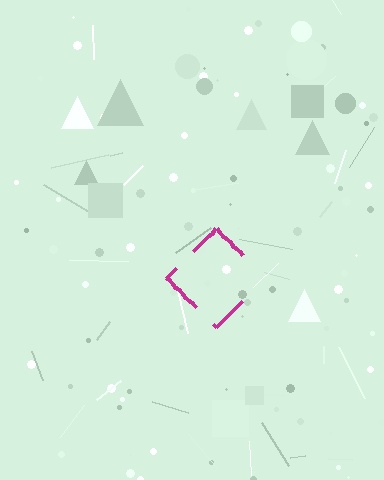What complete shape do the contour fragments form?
The contour fragments form a diamond.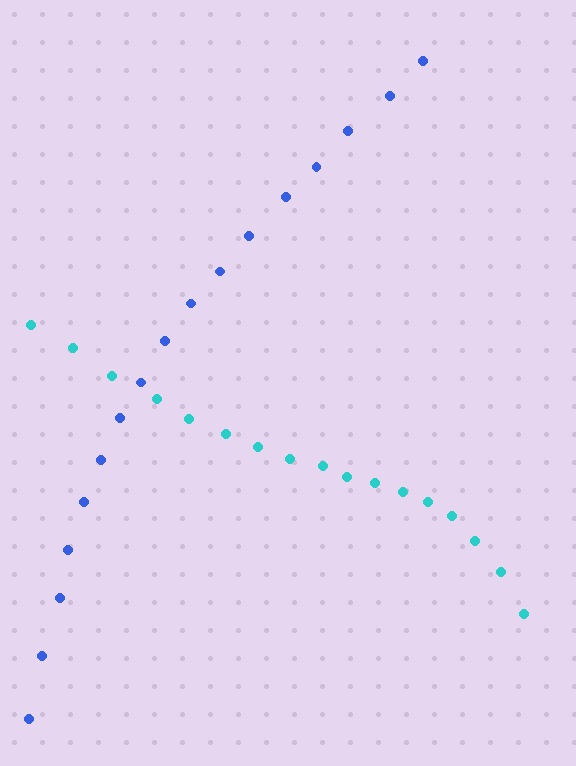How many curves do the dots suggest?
There are 2 distinct paths.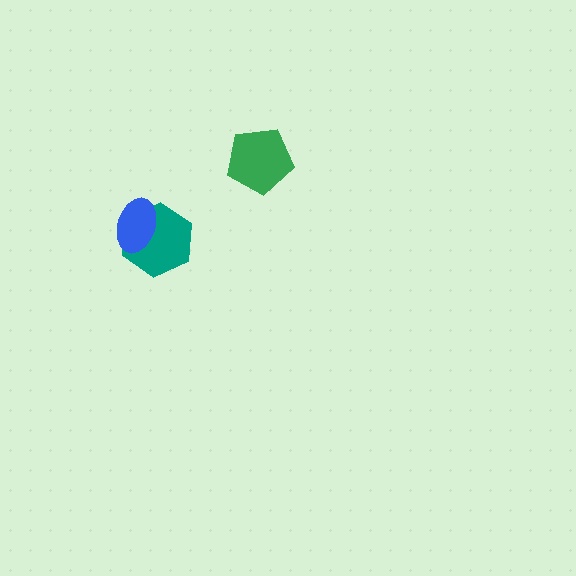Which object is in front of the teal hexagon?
The blue ellipse is in front of the teal hexagon.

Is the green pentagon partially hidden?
No, no other shape covers it.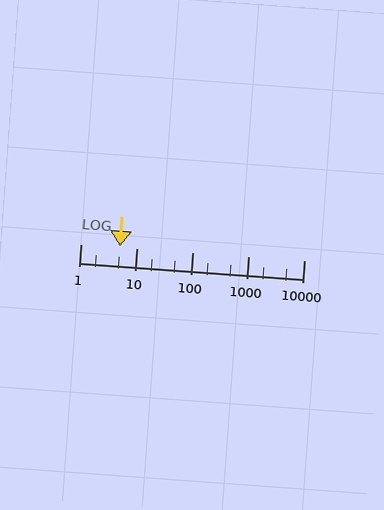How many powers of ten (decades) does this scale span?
The scale spans 4 decades, from 1 to 10000.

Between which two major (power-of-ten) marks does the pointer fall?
The pointer is between 1 and 10.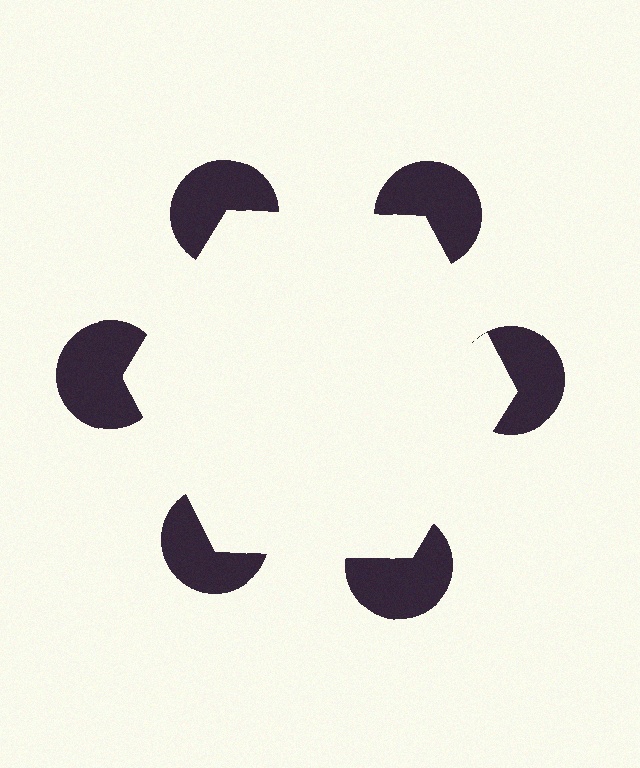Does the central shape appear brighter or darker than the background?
It typically appears slightly brighter than the background, even though no actual brightness change is drawn.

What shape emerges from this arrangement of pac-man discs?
An illusory hexagon — its edges are inferred from the aligned wedge cuts in the pac-man discs, not physically drawn.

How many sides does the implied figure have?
6 sides.